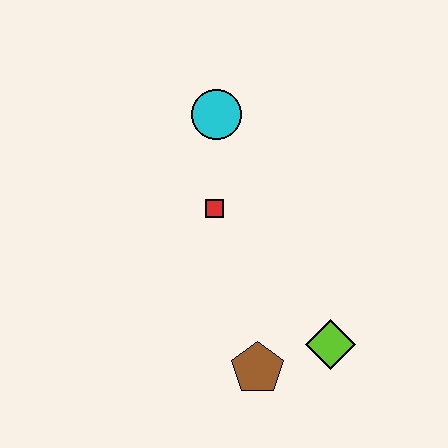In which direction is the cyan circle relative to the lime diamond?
The cyan circle is above the lime diamond.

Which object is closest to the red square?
The cyan circle is closest to the red square.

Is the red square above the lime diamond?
Yes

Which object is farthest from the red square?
The lime diamond is farthest from the red square.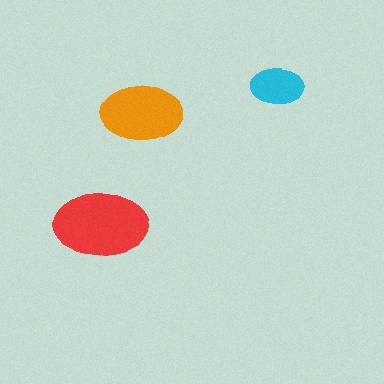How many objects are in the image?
There are 3 objects in the image.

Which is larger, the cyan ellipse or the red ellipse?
The red one.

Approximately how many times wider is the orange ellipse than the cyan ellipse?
About 1.5 times wider.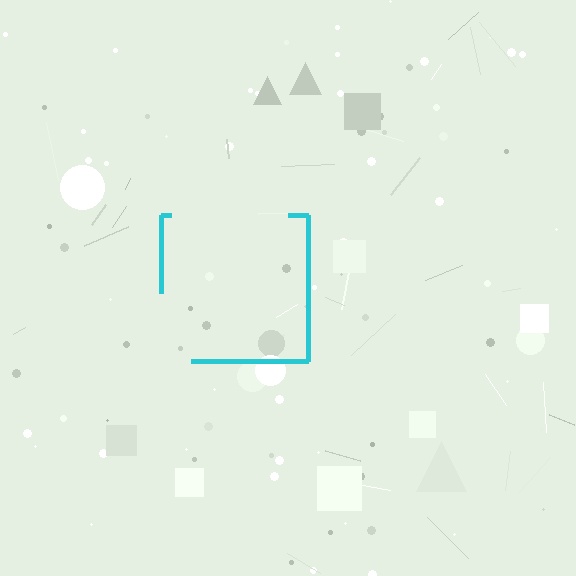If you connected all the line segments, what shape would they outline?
They would outline a square.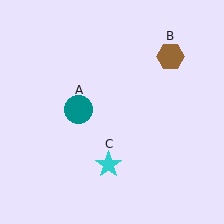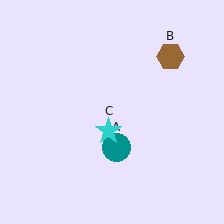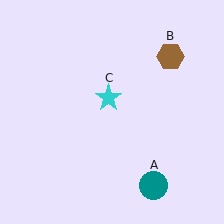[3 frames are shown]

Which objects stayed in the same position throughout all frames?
Brown hexagon (object B) remained stationary.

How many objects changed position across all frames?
2 objects changed position: teal circle (object A), cyan star (object C).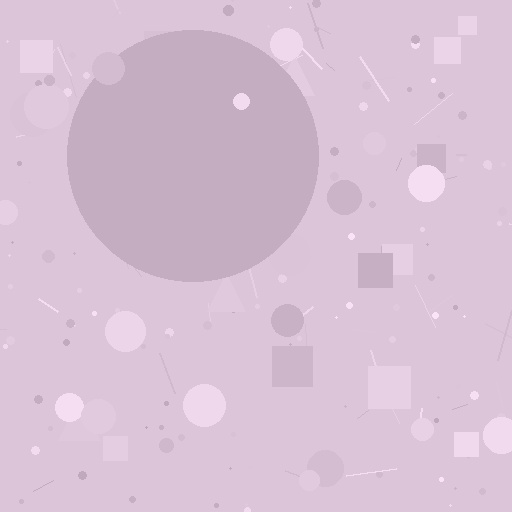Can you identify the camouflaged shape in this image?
The camouflaged shape is a circle.